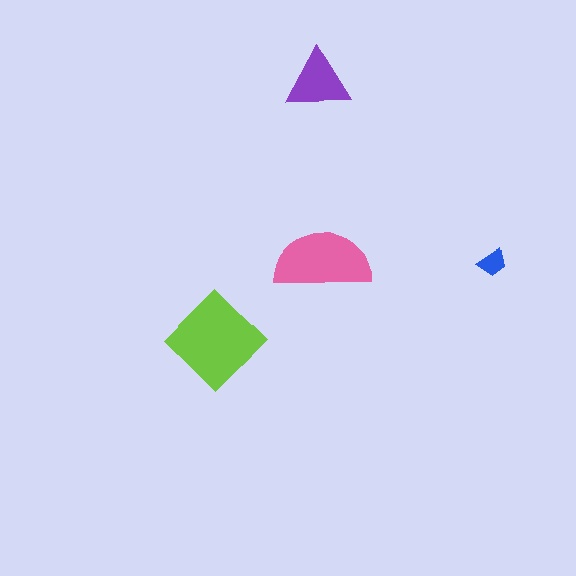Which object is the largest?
The lime diamond.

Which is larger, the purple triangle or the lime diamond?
The lime diamond.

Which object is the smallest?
The blue trapezoid.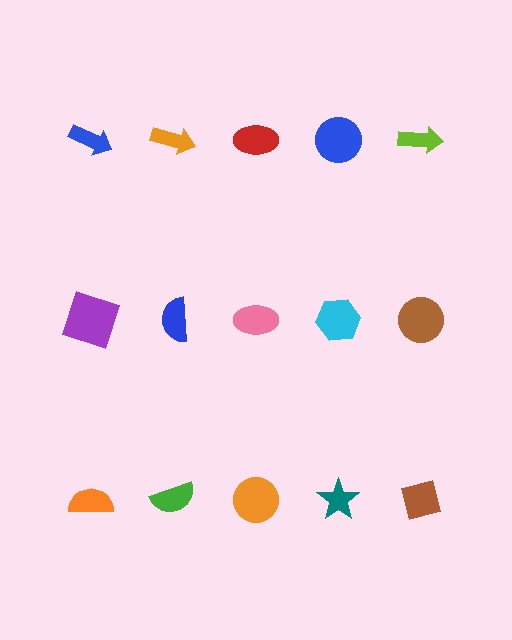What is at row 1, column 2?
An orange arrow.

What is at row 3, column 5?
A brown square.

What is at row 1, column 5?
A lime arrow.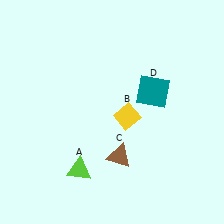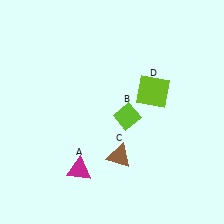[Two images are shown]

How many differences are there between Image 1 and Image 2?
There are 3 differences between the two images.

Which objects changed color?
A changed from lime to magenta. B changed from yellow to lime. D changed from teal to lime.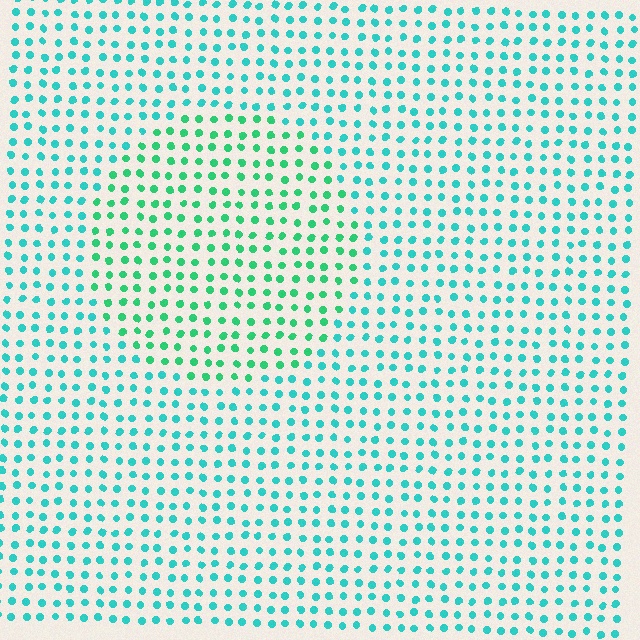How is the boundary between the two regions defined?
The boundary is defined purely by a slight shift in hue (about 30 degrees). Spacing, size, and orientation are identical on both sides.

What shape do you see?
I see a circle.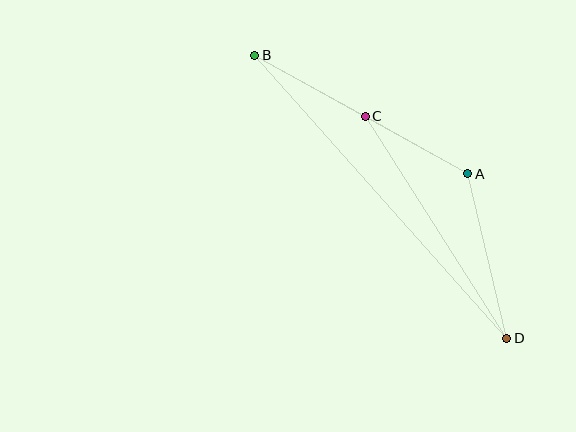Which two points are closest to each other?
Points A and C are closest to each other.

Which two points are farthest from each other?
Points B and D are farthest from each other.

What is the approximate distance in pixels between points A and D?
The distance between A and D is approximately 169 pixels.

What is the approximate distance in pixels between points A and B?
The distance between A and B is approximately 243 pixels.